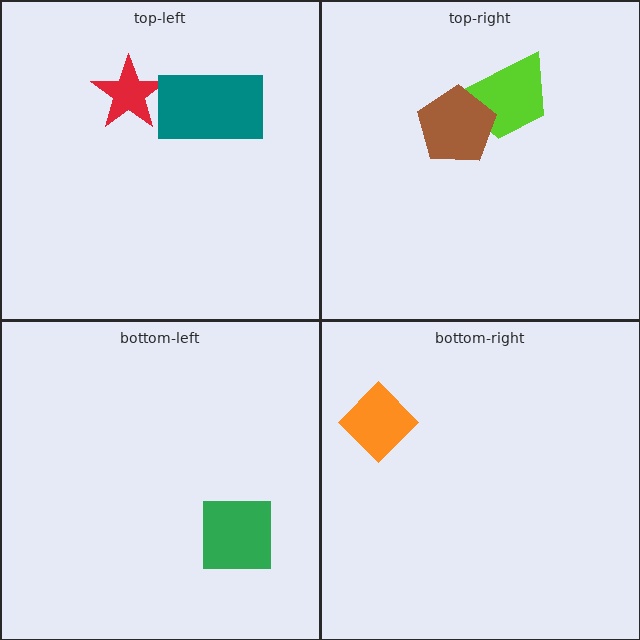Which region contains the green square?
The bottom-left region.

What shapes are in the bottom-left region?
The green square.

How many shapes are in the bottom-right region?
1.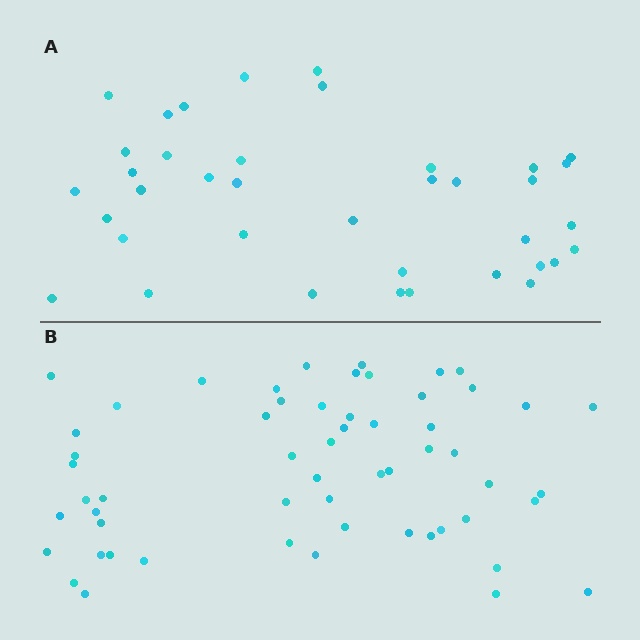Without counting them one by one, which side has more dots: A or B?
Region B (the bottom region) has more dots.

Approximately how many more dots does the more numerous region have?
Region B has approximately 20 more dots than region A.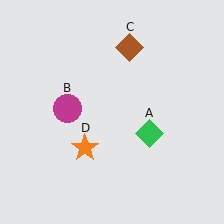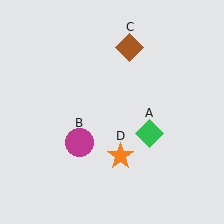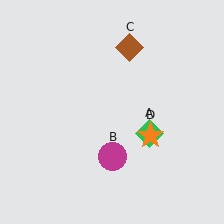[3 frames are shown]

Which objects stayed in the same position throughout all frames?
Green diamond (object A) and brown diamond (object C) remained stationary.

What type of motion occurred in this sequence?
The magenta circle (object B), orange star (object D) rotated counterclockwise around the center of the scene.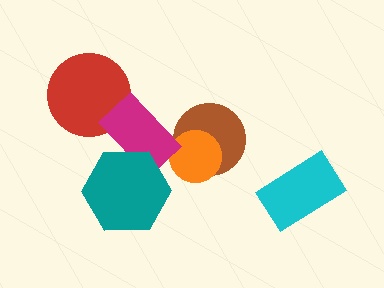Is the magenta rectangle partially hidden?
Yes, it is partially covered by another shape.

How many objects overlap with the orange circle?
1 object overlaps with the orange circle.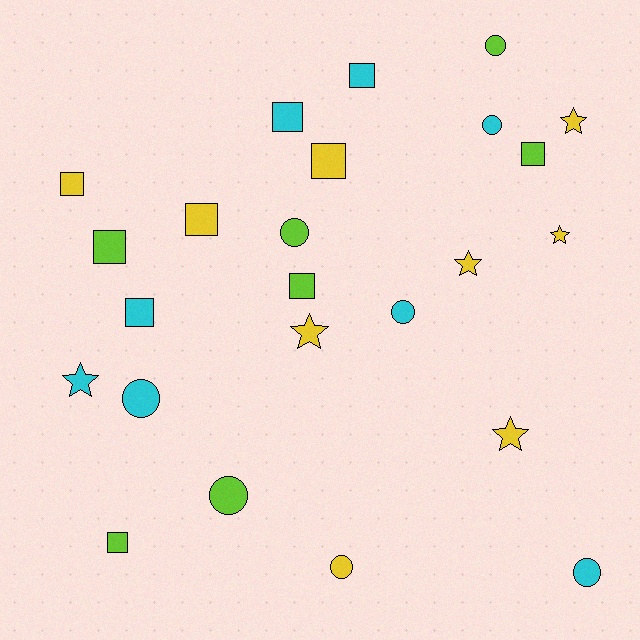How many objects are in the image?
There are 24 objects.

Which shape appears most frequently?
Square, with 10 objects.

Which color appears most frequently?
Yellow, with 9 objects.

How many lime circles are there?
There are 3 lime circles.